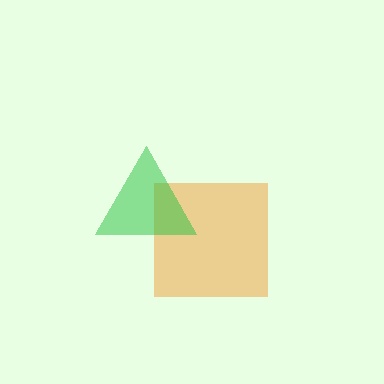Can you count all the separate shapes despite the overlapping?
Yes, there are 2 separate shapes.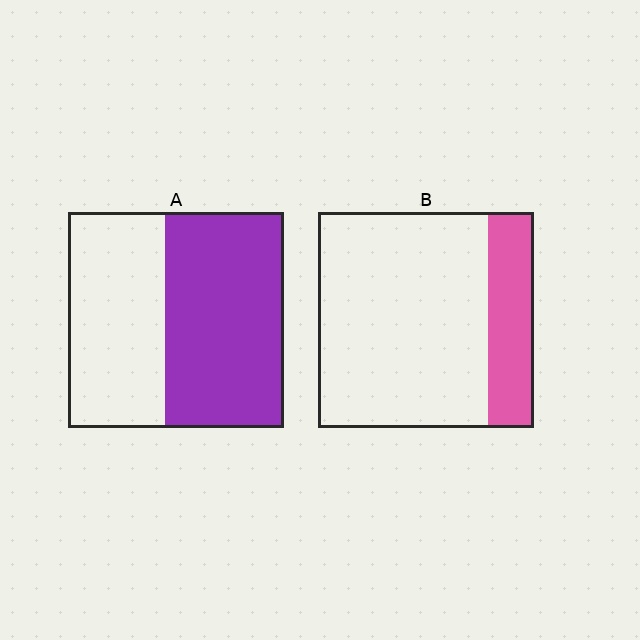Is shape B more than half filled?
No.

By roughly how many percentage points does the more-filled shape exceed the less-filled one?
By roughly 35 percentage points (A over B).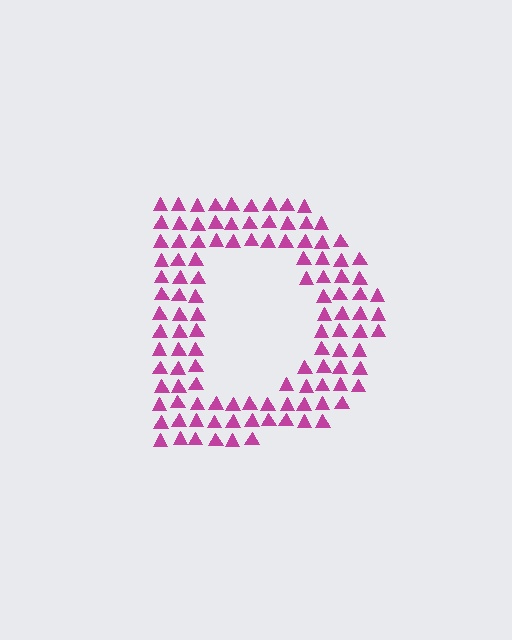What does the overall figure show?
The overall figure shows the letter D.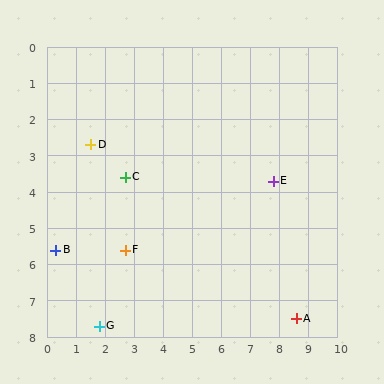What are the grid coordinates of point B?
Point B is at approximately (0.3, 5.6).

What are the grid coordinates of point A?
Point A is at approximately (8.6, 7.5).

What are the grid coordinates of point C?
Point C is at approximately (2.7, 3.6).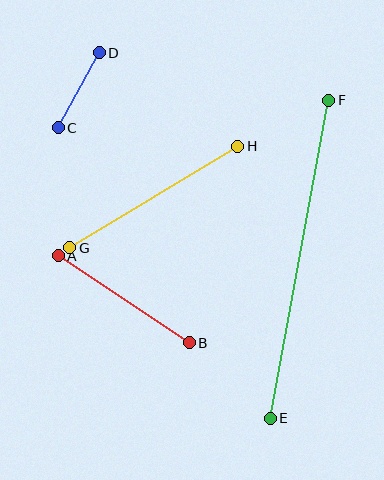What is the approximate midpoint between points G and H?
The midpoint is at approximately (154, 197) pixels.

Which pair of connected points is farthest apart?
Points E and F are farthest apart.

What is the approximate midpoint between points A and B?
The midpoint is at approximately (124, 299) pixels.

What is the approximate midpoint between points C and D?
The midpoint is at approximately (79, 90) pixels.